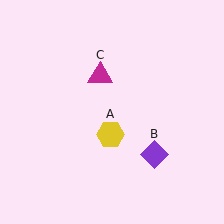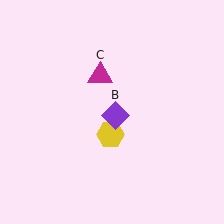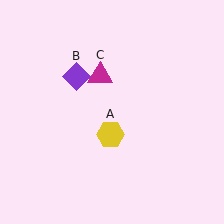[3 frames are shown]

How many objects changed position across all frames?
1 object changed position: purple diamond (object B).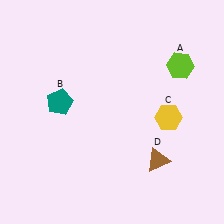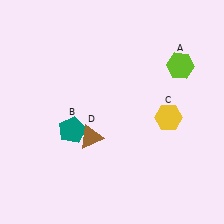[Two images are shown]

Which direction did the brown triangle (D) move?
The brown triangle (D) moved left.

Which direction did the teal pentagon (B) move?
The teal pentagon (B) moved down.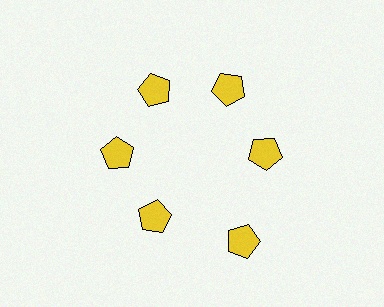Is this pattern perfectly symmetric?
No. The 6 yellow pentagons are arranged in a ring, but one element near the 5 o'clock position is pushed outward from the center, breaking the 6-fold rotational symmetry.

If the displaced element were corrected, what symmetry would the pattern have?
It would have 6-fold rotational symmetry — the pattern would map onto itself every 60 degrees.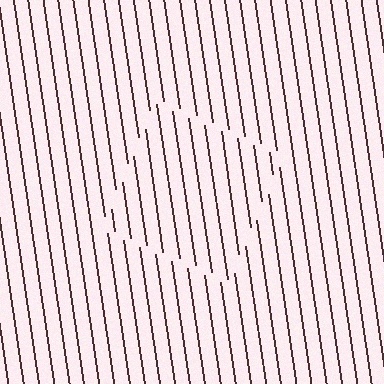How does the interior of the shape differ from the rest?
The interior of the shape contains the same grating, shifted by half a period — the contour is defined by the phase discontinuity where line-ends from the inner and outer gratings abut.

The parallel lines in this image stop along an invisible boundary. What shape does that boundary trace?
An illusory square. The interior of the shape contains the same grating, shifted by half a period — the contour is defined by the phase discontinuity where line-ends from the inner and outer gratings abut.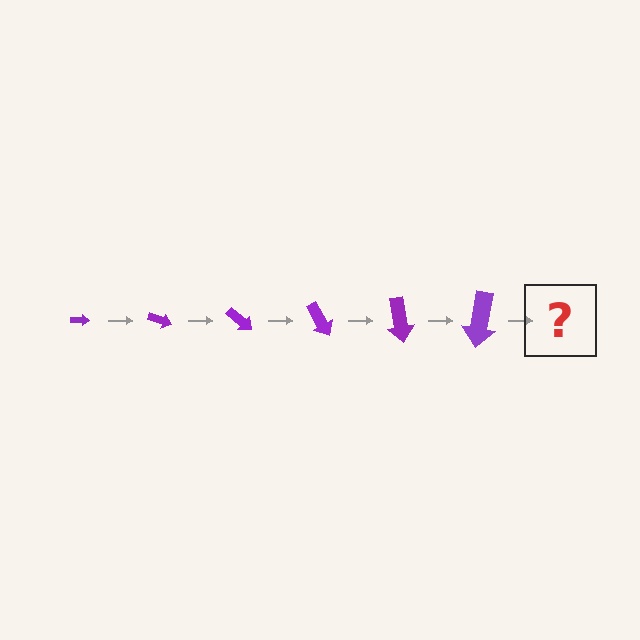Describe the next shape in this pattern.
It should be an arrow, larger than the previous one and rotated 120 degrees from the start.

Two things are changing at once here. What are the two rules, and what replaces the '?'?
The two rules are that the arrow grows larger each step and it rotates 20 degrees each step. The '?' should be an arrow, larger than the previous one and rotated 120 degrees from the start.